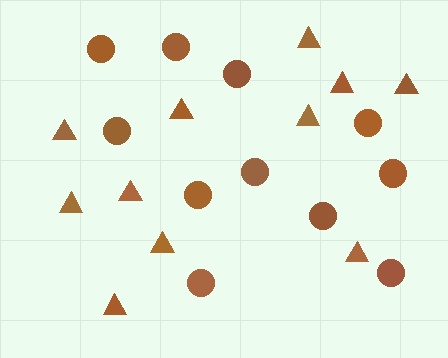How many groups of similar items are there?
There are 2 groups: one group of triangles (11) and one group of circles (11).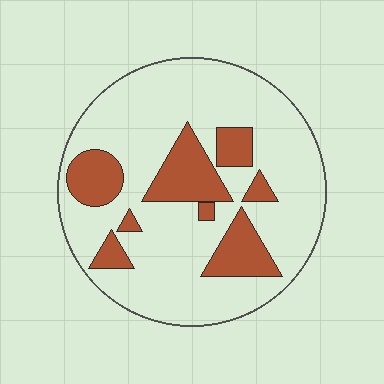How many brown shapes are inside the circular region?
8.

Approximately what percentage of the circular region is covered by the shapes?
Approximately 25%.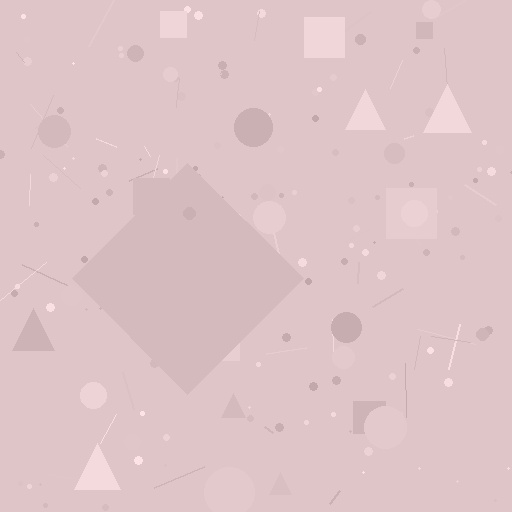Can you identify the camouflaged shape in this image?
The camouflaged shape is a diamond.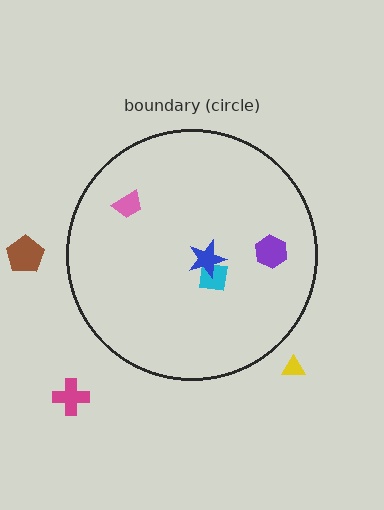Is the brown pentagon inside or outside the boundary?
Outside.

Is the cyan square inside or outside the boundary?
Inside.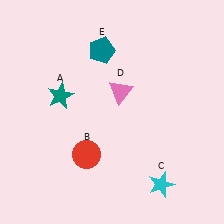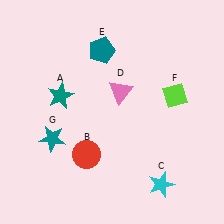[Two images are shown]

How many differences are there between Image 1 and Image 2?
There are 2 differences between the two images.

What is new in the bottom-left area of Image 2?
A teal star (G) was added in the bottom-left area of Image 2.